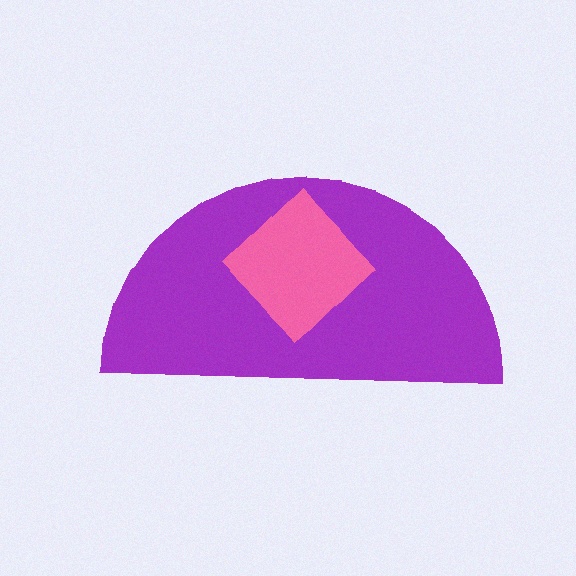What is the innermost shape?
The pink diamond.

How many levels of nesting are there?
2.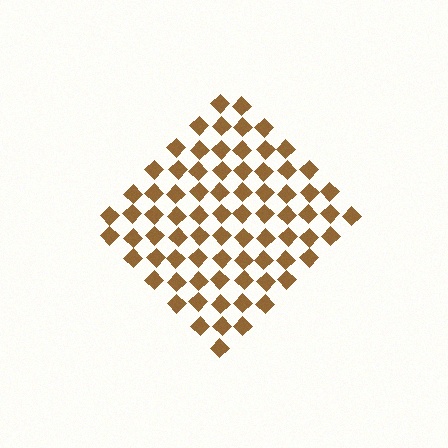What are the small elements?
The small elements are diamonds.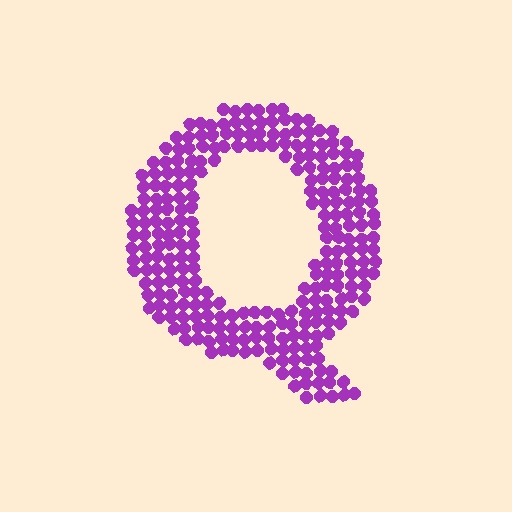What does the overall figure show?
The overall figure shows the letter Q.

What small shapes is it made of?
It is made of small circles.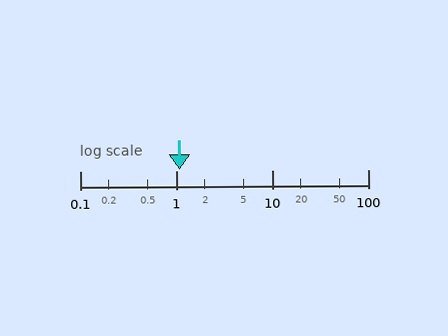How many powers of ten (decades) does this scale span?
The scale spans 3 decades, from 0.1 to 100.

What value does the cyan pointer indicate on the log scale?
The pointer indicates approximately 1.1.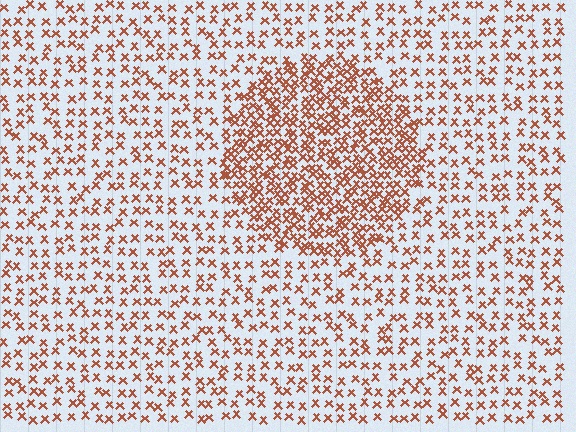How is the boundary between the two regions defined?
The boundary is defined by a change in element density (approximately 2.3x ratio). All elements are the same color, size, and shape.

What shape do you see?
I see a circle.